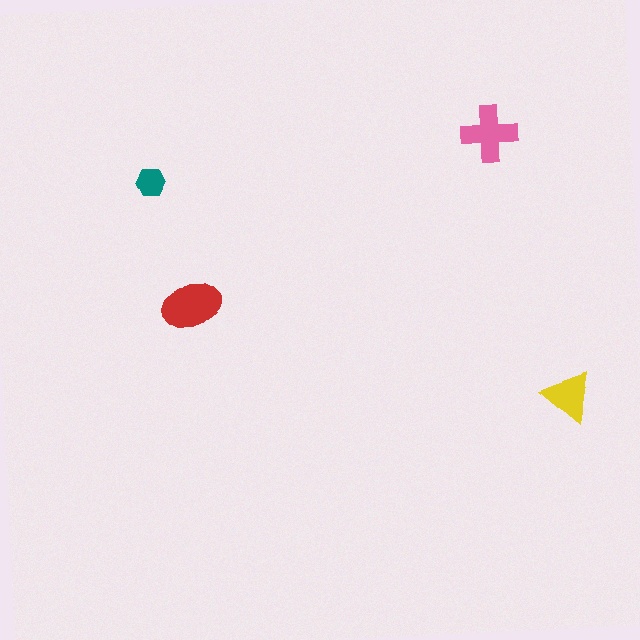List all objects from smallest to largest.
The teal hexagon, the yellow triangle, the pink cross, the red ellipse.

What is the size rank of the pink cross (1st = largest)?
2nd.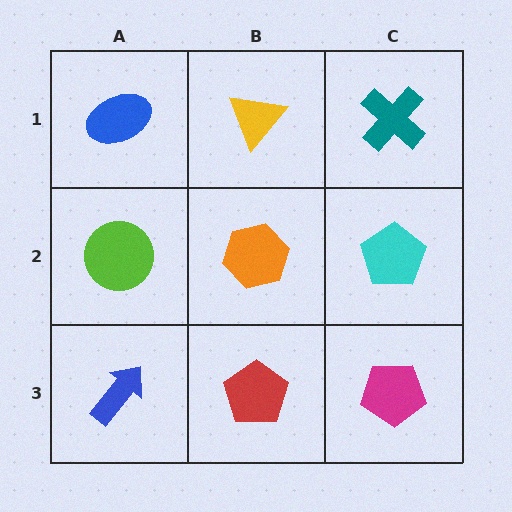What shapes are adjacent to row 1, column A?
A lime circle (row 2, column A), a yellow triangle (row 1, column B).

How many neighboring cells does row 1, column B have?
3.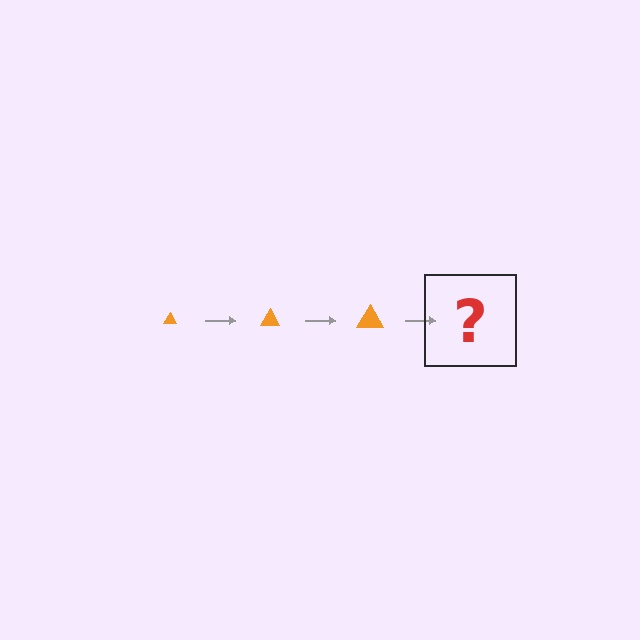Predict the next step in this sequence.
The next step is an orange triangle, larger than the previous one.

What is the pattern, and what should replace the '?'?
The pattern is that the triangle gets progressively larger each step. The '?' should be an orange triangle, larger than the previous one.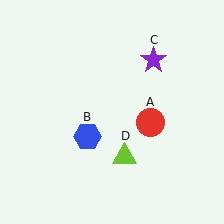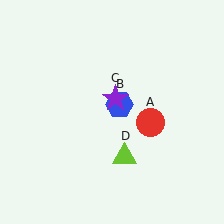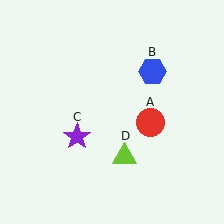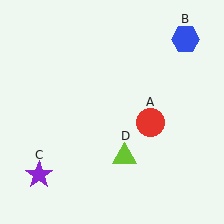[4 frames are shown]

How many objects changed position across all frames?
2 objects changed position: blue hexagon (object B), purple star (object C).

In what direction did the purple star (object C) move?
The purple star (object C) moved down and to the left.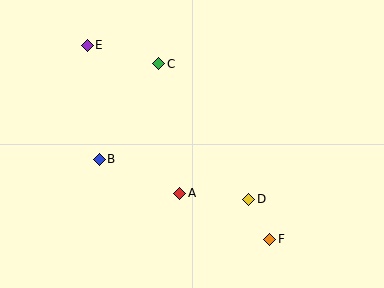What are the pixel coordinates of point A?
Point A is at (180, 193).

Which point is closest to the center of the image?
Point A at (180, 193) is closest to the center.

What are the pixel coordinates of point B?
Point B is at (99, 159).